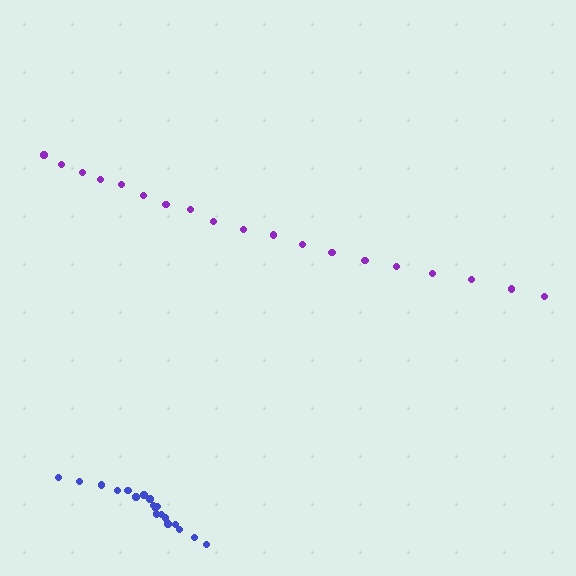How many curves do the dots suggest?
There are 2 distinct paths.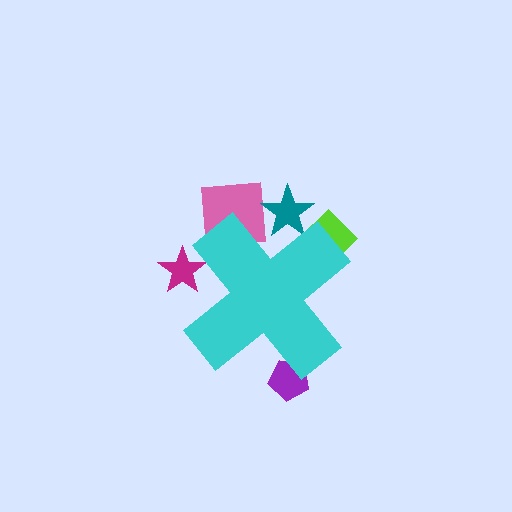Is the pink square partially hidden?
Yes, the pink square is partially hidden behind the cyan cross.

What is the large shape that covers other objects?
A cyan cross.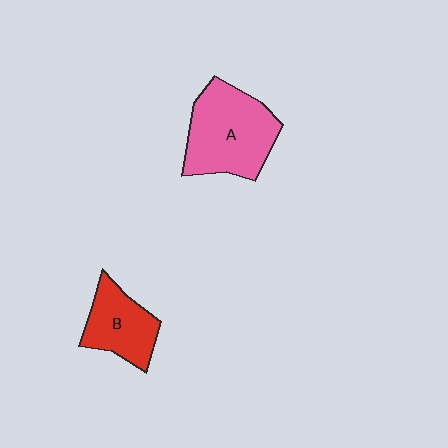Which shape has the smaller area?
Shape B (red).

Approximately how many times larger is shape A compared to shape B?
Approximately 1.6 times.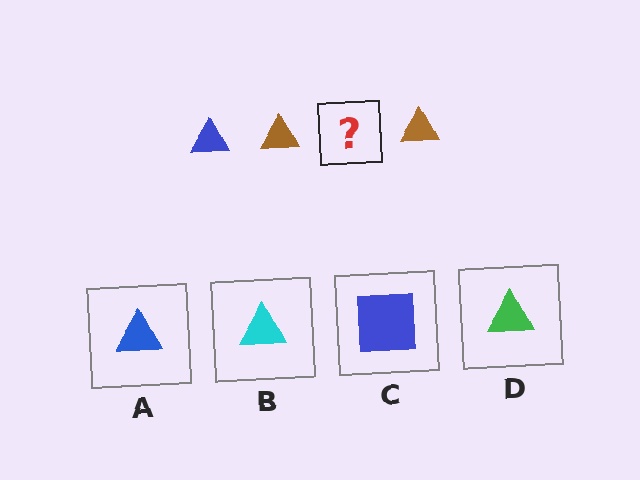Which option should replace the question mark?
Option A.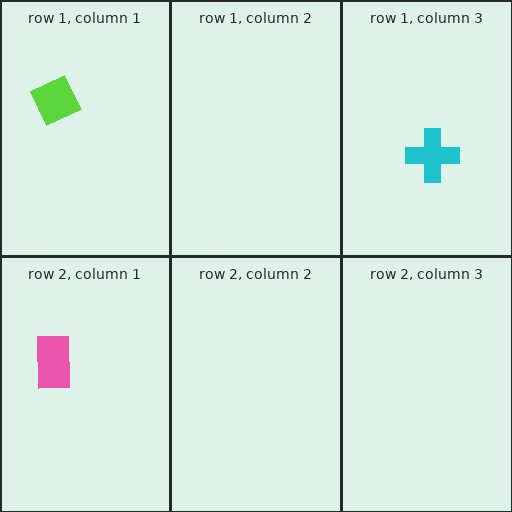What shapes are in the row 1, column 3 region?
The cyan cross.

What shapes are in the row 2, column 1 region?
The pink rectangle.